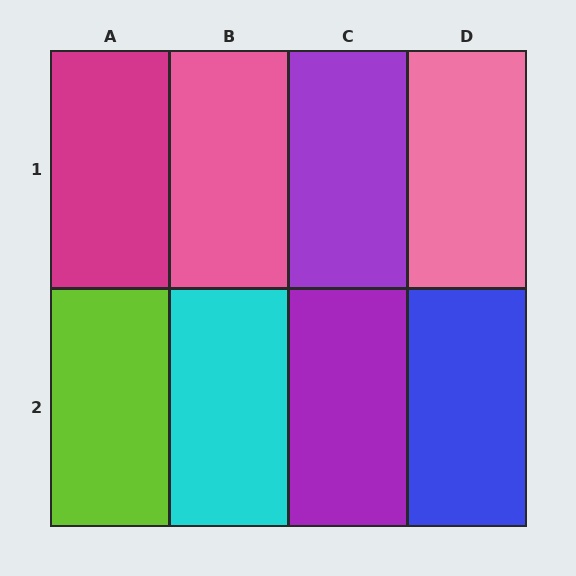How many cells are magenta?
1 cell is magenta.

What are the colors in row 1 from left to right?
Magenta, pink, purple, pink.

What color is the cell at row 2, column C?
Purple.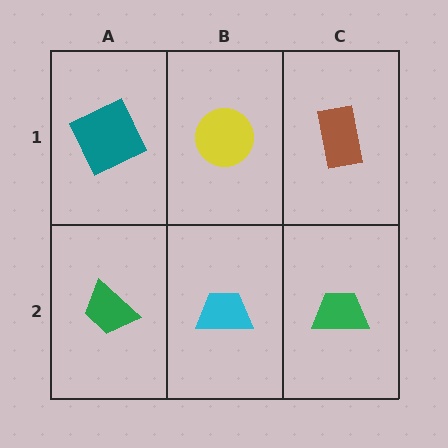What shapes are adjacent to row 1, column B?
A cyan trapezoid (row 2, column B), a teal square (row 1, column A), a brown rectangle (row 1, column C).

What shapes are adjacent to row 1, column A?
A green trapezoid (row 2, column A), a yellow circle (row 1, column B).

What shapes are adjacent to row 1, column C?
A green trapezoid (row 2, column C), a yellow circle (row 1, column B).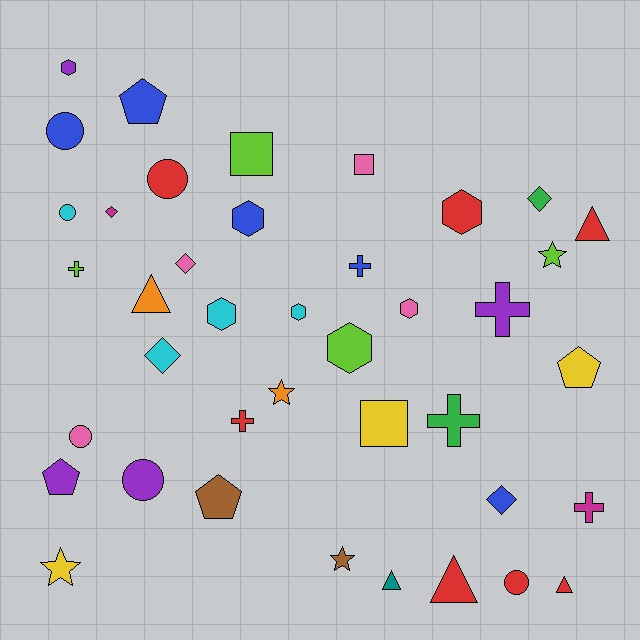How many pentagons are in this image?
There are 4 pentagons.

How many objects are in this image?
There are 40 objects.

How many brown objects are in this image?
There are 2 brown objects.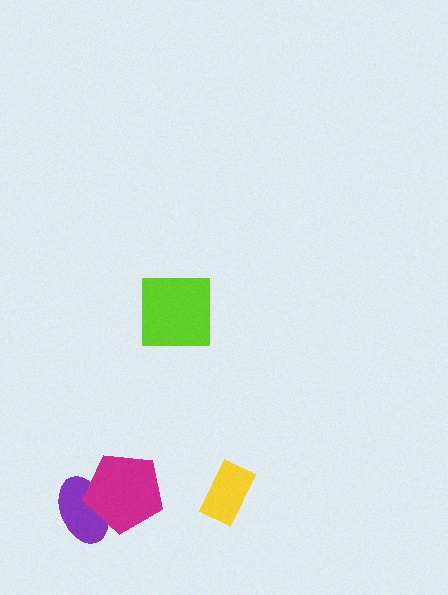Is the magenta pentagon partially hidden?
No, no other shape covers it.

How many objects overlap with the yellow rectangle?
0 objects overlap with the yellow rectangle.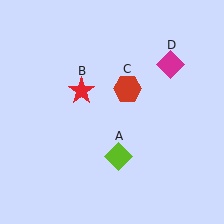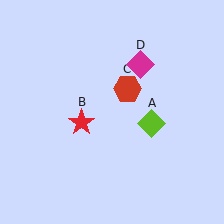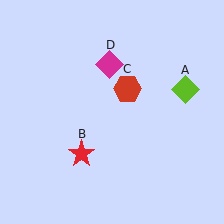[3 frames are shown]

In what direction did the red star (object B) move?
The red star (object B) moved down.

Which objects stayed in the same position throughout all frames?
Red hexagon (object C) remained stationary.